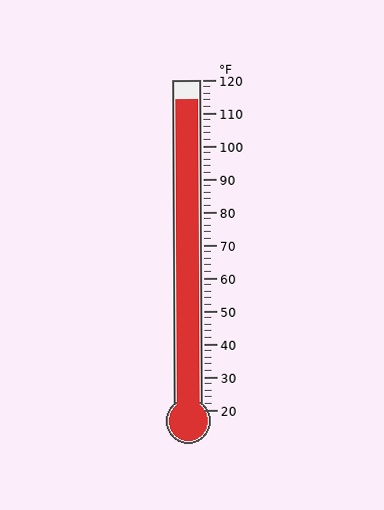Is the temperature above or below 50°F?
The temperature is above 50°F.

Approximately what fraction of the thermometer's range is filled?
The thermometer is filled to approximately 95% of its range.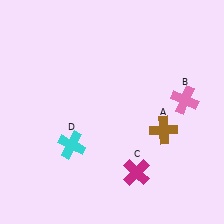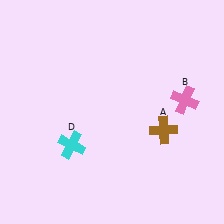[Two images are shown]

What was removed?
The magenta cross (C) was removed in Image 2.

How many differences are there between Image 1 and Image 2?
There is 1 difference between the two images.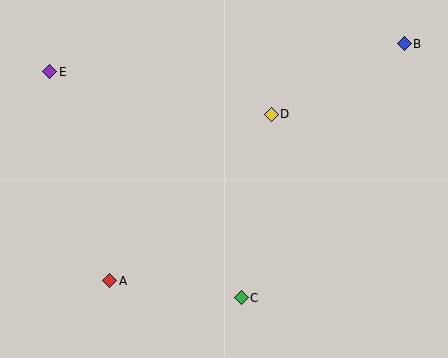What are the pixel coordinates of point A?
Point A is at (110, 281).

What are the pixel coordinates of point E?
Point E is at (50, 72).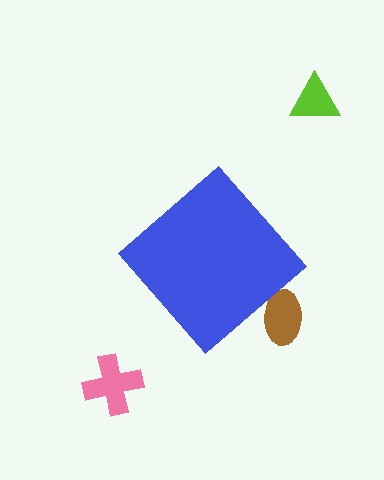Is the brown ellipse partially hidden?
Yes, the brown ellipse is partially hidden behind the blue diamond.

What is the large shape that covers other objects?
A blue diamond.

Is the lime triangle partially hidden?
No, the lime triangle is fully visible.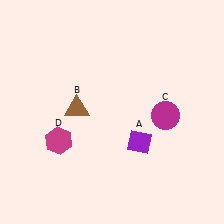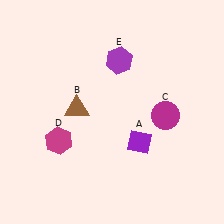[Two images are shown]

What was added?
A purple hexagon (E) was added in Image 2.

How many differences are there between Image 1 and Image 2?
There is 1 difference between the two images.